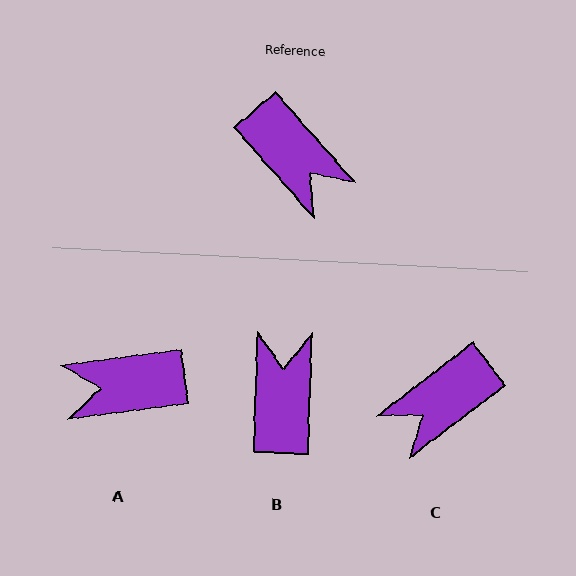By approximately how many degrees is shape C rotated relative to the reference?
Approximately 94 degrees clockwise.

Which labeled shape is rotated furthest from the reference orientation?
B, about 137 degrees away.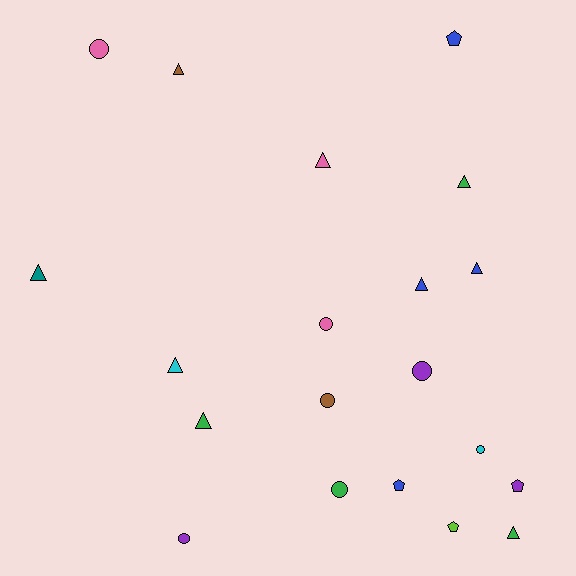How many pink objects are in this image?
There are 3 pink objects.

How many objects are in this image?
There are 20 objects.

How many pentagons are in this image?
There are 4 pentagons.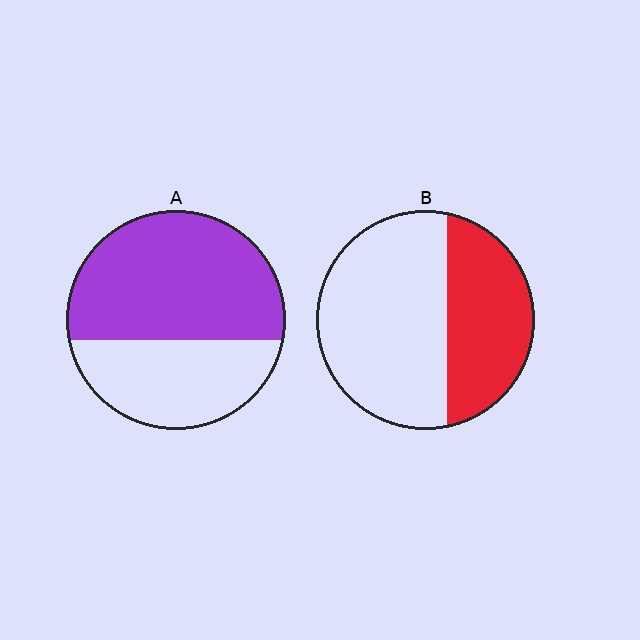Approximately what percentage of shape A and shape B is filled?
A is approximately 60% and B is approximately 40%.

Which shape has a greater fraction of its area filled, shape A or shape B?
Shape A.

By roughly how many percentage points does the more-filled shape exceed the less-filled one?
By roughly 25 percentage points (A over B).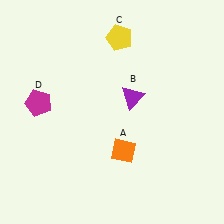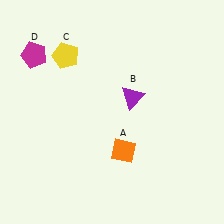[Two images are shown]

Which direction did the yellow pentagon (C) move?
The yellow pentagon (C) moved left.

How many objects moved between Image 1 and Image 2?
2 objects moved between the two images.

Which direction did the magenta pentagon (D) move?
The magenta pentagon (D) moved up.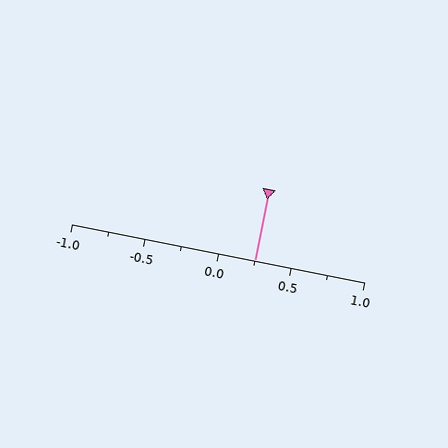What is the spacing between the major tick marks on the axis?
The major ticks are spaced 0.5 apart.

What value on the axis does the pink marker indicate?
The marker indicates approximately 0.25.